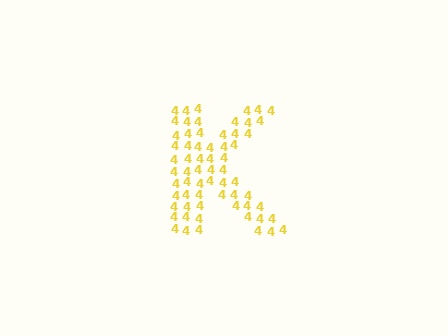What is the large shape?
The large shape is the letter K.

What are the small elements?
The small elements are digit 4's.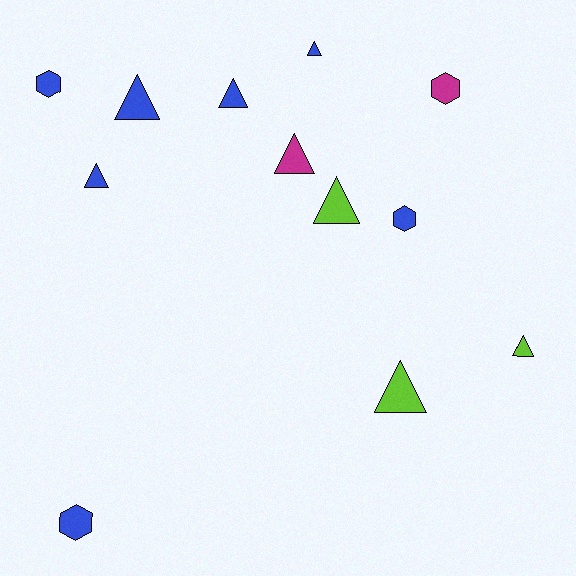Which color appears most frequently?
Blue, with 7 objects.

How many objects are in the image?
There are 12 objects.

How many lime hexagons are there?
There are no lime hexagons.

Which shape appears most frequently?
Triangle, with 8 objects.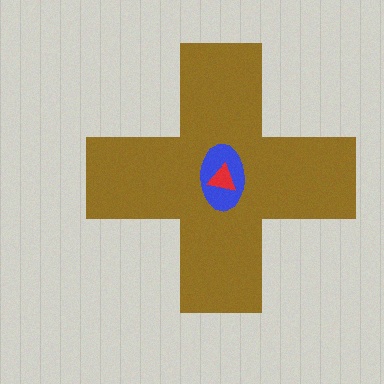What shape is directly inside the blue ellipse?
The red triangle.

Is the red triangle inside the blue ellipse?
Yes.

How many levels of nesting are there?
3.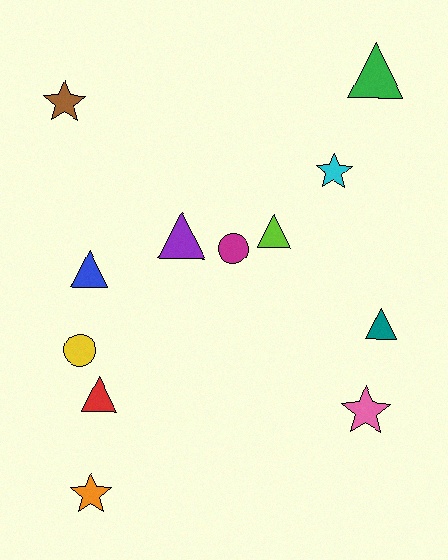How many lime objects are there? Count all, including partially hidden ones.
There is 1 lime object.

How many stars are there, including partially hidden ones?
There are 4 stars.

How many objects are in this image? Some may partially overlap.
There are 12 objects.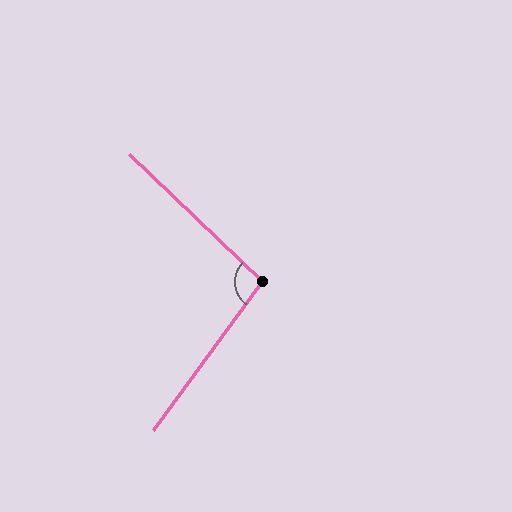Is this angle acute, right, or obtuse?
It is obtuse.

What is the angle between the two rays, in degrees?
Approximately 98 degrees.